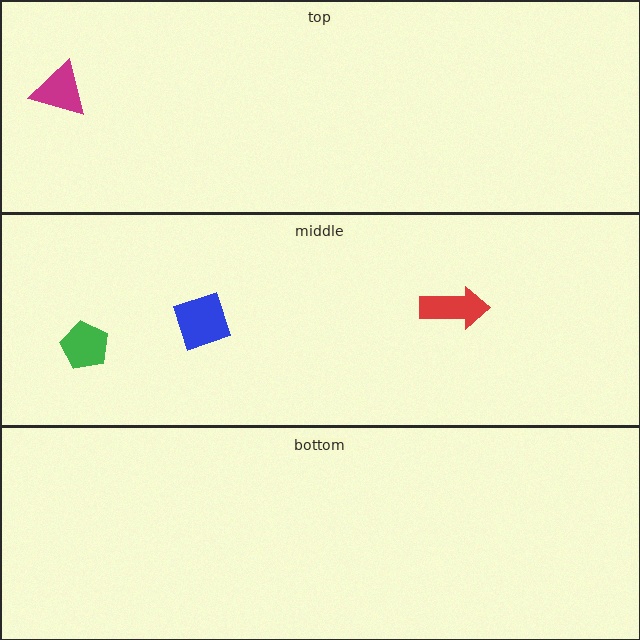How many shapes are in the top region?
1.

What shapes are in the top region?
The magenta triangle.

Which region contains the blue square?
The middle region.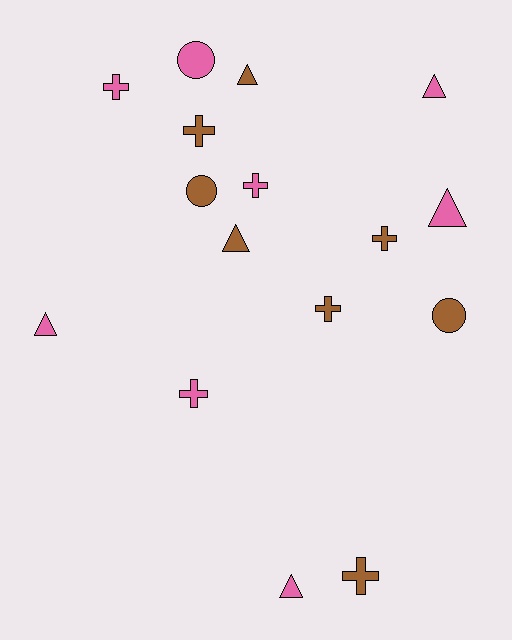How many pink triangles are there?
There are 4 pink triangles.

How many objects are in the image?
There are 16 objects.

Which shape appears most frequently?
Cross, with 7 objects.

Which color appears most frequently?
Pink, with 8 objects.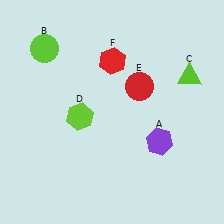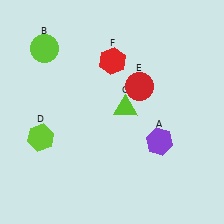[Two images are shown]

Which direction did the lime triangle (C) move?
The lime triangle (C) moved left.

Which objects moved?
The objects that moved are: the lime triangle (C), the lime hexagon (D).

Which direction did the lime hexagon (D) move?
The lime hexagon (D) moved left.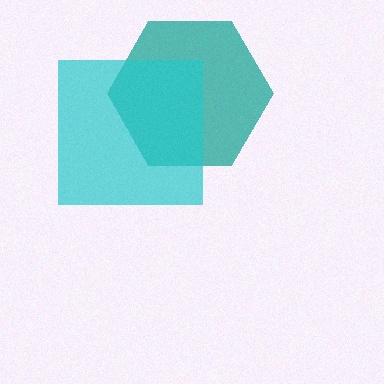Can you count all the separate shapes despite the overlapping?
Yes, there are 2 separate shapes.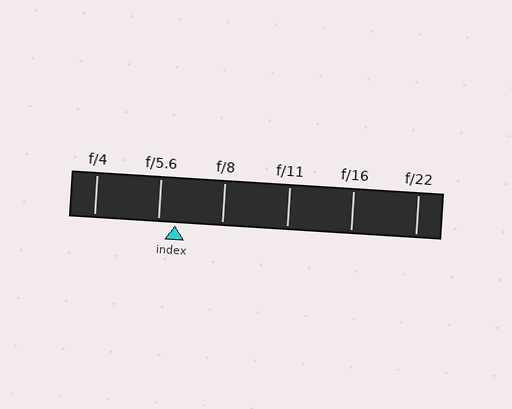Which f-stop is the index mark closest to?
The index mark is closest to f/5.6.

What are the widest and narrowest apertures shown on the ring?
The widest aperture shown is f/4 and the narrowest is f/22.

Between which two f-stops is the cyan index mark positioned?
The index mark is between f/5.6 and f/8.